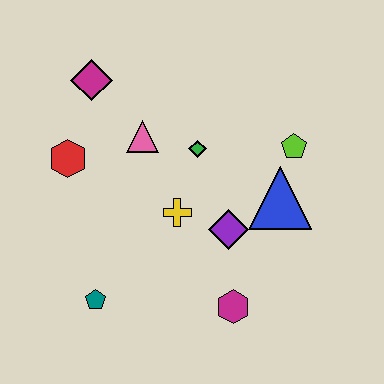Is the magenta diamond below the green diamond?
No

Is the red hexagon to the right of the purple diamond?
No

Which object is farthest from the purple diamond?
The magenta diamond is farthest from the purple diamond.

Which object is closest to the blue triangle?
The lime pentagon is closest to the blue triangle.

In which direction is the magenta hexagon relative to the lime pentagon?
The magenta hexagon is below the lime pentagon.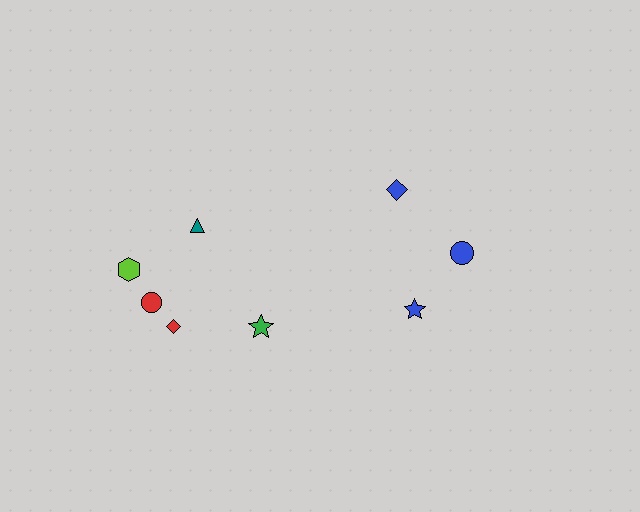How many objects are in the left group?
There are 5 objects.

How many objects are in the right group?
There are 3 objects.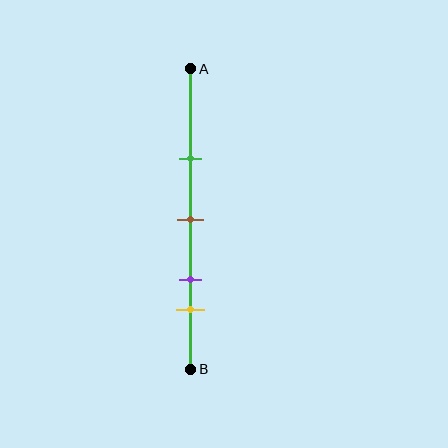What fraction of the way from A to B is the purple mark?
The purple mark is approximately 70% (0.7) of the way from A to B.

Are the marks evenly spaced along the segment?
No, the marks are not evenly spaced.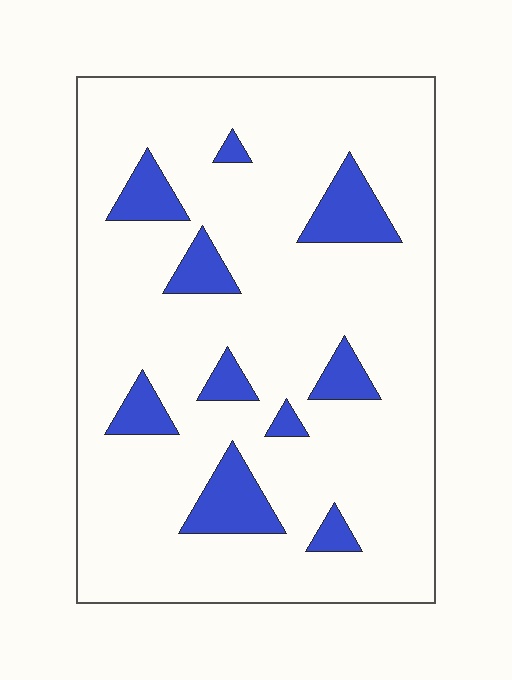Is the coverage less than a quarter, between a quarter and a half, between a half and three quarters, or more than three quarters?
Less than a quarter.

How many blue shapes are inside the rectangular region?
10.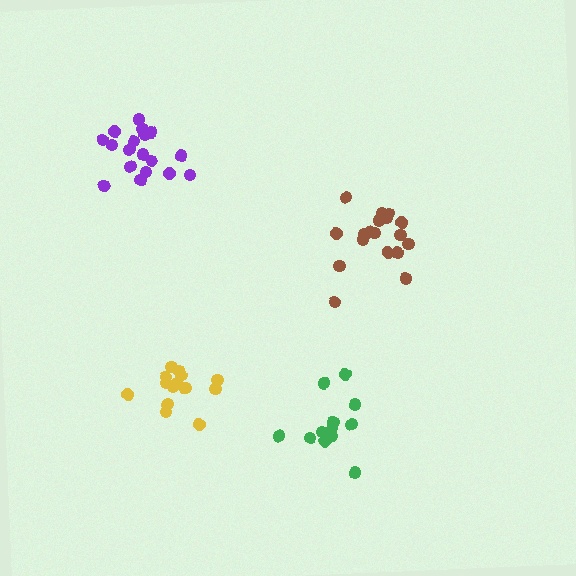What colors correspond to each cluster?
The clusters are colored: yellow, brown, green, purple.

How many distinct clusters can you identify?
There are 4 distinct clusters.